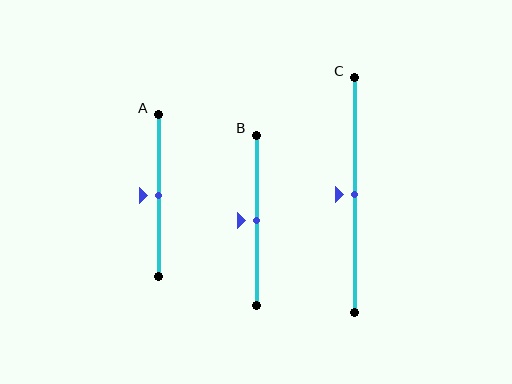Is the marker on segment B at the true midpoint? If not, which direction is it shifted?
Yes, the marker on segment B is at the true midpoint.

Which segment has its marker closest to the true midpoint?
Segment A has its marker closest to the true midpoint.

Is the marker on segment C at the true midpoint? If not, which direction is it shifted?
Yes, the marker on segment C is at the true midpoint.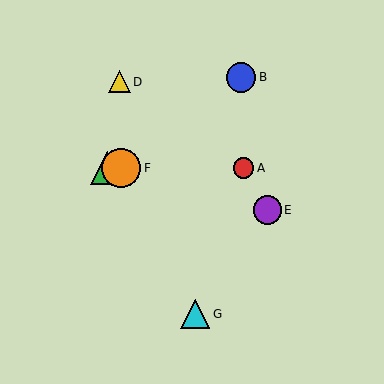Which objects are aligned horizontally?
Objects A, C, F are aligned horizontally.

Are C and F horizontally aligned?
Yes, both are at y≈168.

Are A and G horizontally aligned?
No, A is at y≈168 and G is at y≈314.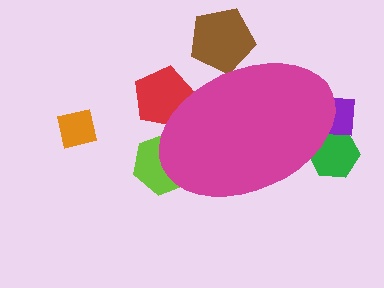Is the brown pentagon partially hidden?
Yes, the brown pentagon is partially hidden behind the magenta ellipse.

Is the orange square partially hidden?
No, the orange square is fully visible.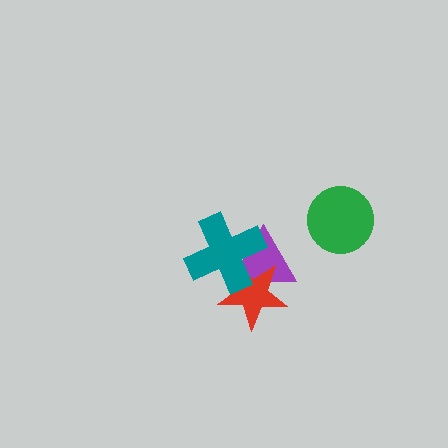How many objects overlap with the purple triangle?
2 objects overlap with the purple triangle.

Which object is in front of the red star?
The teal cross is in front of the red star.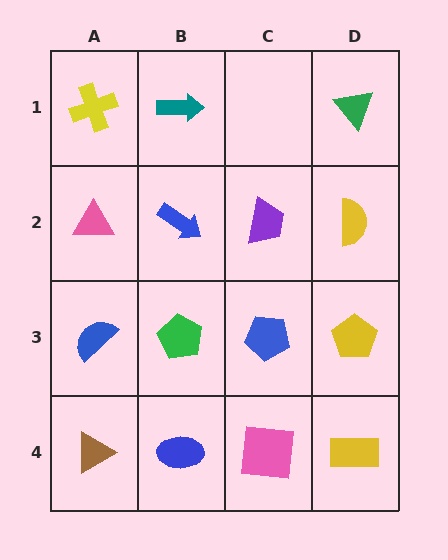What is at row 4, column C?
A pink square.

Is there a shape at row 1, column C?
No, that cell is empty.